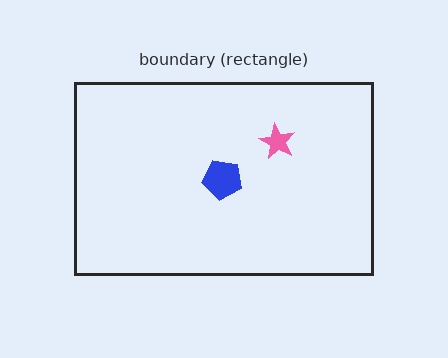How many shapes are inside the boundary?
2 inside, 0 outside.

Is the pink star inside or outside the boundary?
Inside.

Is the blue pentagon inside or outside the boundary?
Inside.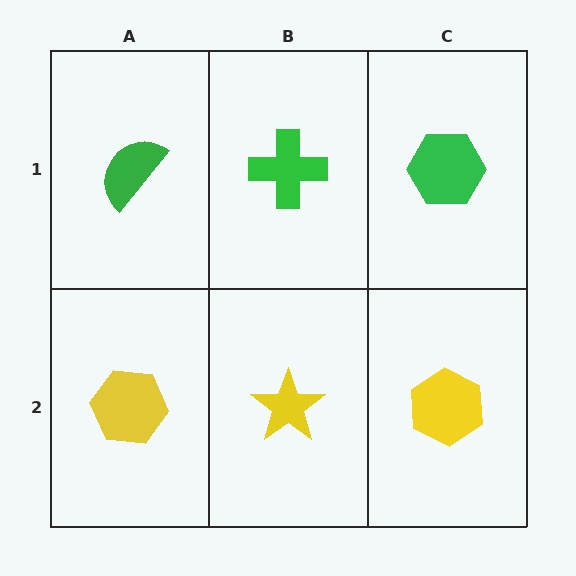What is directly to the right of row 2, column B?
A yellow hexagon.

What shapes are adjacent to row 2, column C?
A green hexagon (row 1, column C), a yellow star (row 2, column B).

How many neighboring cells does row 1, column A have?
2.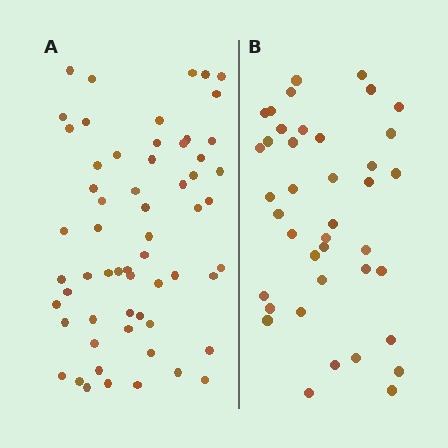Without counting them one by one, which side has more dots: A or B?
Region A (the left region) has more dots.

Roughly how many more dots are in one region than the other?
Region A has approximately 20 more dots than region B.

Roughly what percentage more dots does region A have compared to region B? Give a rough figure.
About 50% more.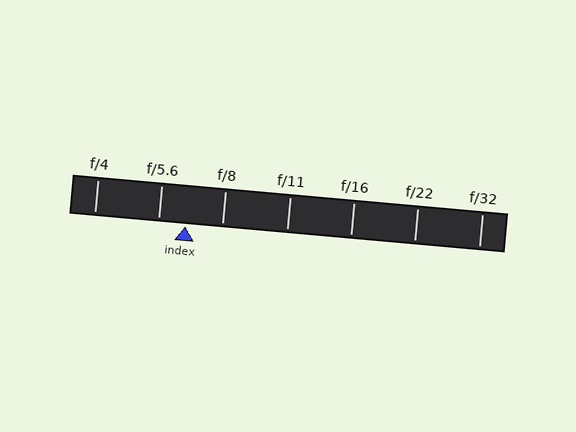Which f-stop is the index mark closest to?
The index mark is closest to f/5.6.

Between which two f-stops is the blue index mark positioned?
The index mark is between f/5.6 and f/8.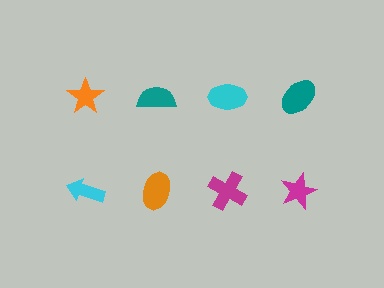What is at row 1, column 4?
A teal ellipse.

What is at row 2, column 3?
A magenta cross.